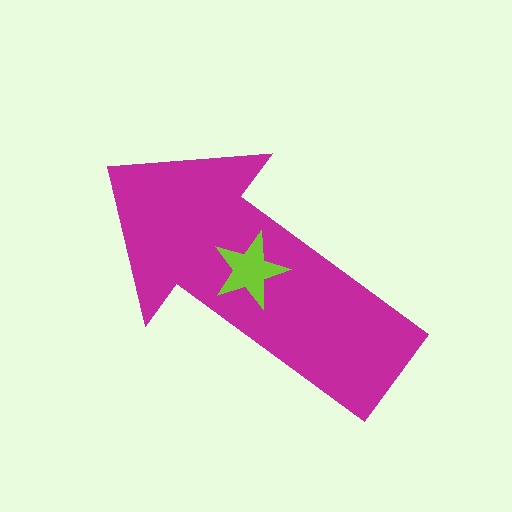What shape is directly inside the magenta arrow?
The lime star.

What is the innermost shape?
The lime star.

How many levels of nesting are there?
2.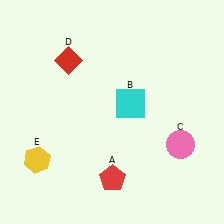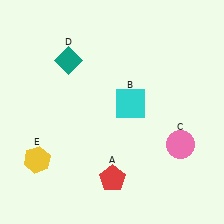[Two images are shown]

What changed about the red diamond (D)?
In Image 1, D is red. In Image 2, it changed to teal.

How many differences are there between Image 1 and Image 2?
There is 1 difference between the two images.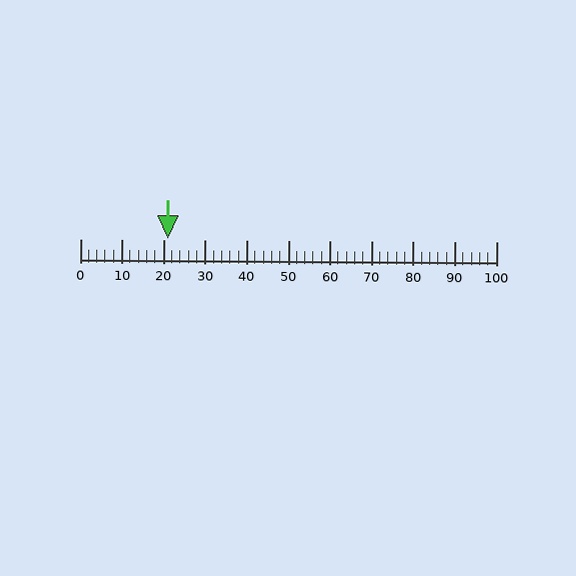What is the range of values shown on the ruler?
The ruler shows values from 0 to 100.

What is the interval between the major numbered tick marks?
The major tick marks are spaced 10 units apart.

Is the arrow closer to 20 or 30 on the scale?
The arrow is closer to 20.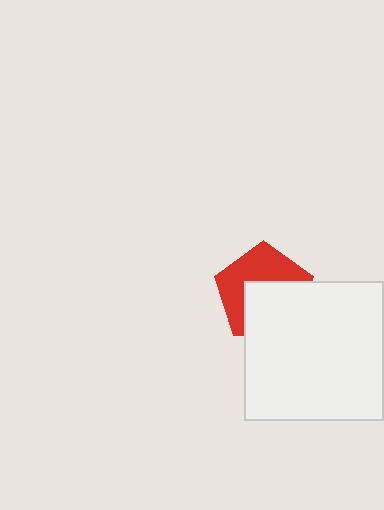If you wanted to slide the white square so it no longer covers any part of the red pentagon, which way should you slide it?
Slide it toward the lower-right — that is the most direct way to separate the two shapes.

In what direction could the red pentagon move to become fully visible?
The red pentagon could move toward the upper-left. That would shift it out from behind the white square entirely.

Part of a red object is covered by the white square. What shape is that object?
It is a pentagon.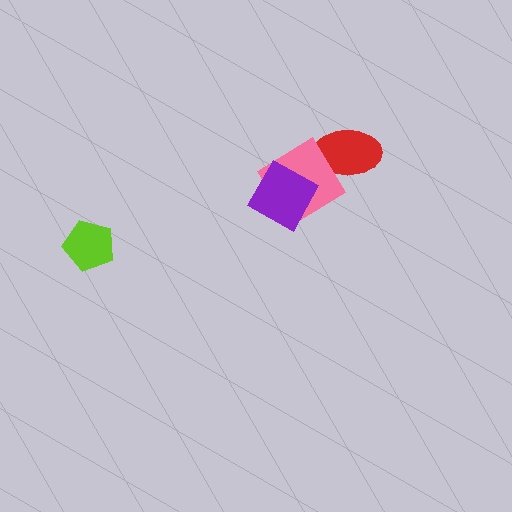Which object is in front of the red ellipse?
The pink diamond is in front of the red ellipse.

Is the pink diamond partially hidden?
Yes, it is partially covered by another shape.